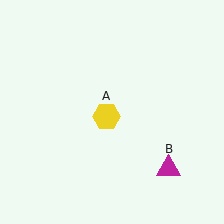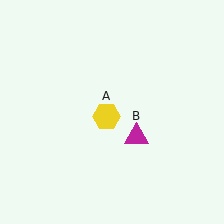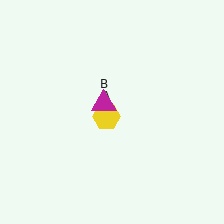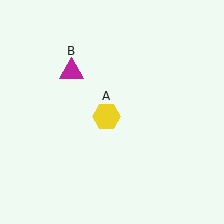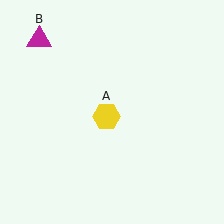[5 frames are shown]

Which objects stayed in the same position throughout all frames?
Yellow hexagon (object A) remained stationary.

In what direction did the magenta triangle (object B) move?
The magenta triangle (object B) moved up and to the left.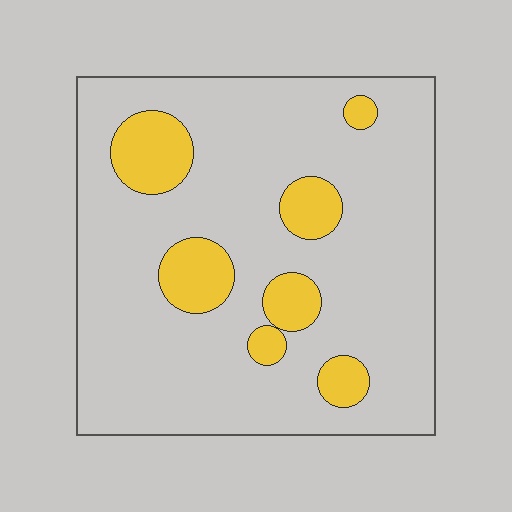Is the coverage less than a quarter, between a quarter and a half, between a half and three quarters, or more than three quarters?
Less than a quarter.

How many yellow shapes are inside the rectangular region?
7.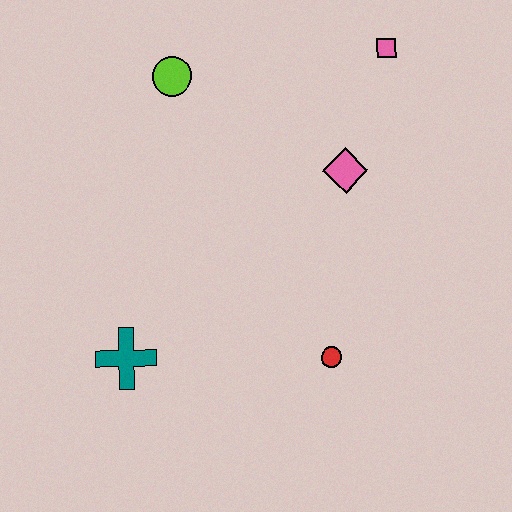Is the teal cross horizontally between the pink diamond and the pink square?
No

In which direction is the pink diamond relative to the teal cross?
The pink diamond is to the right of the teal cross.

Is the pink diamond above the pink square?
No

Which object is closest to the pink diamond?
The pink square is closest to the pink diamond.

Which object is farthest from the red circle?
The lime circle is farthest from the red circle.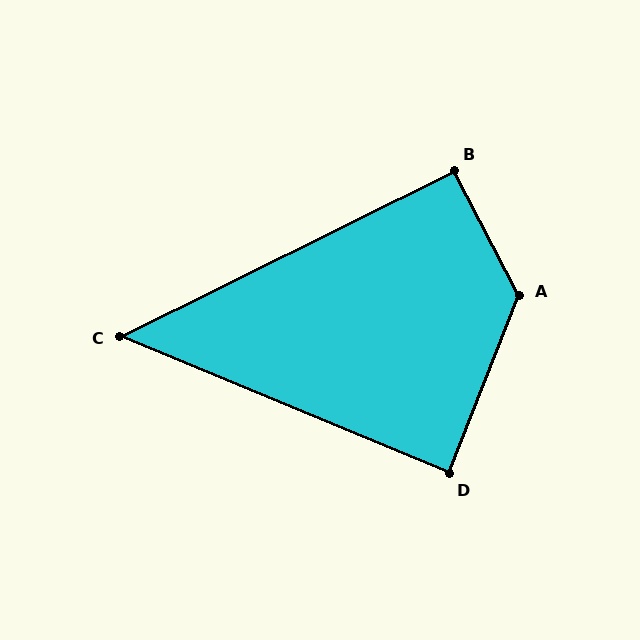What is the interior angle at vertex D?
Approximately 89 degrees (approximately right).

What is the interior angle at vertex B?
Approximately 91 degrees (approximately right).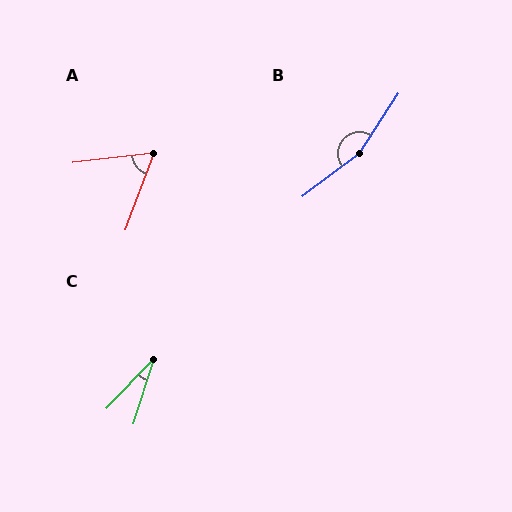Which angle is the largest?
B, at approximately 160 degrees.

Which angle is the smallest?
C, at approximately 26 degrees.